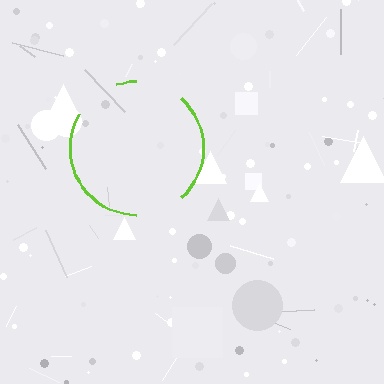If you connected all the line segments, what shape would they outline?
They would outline a circle.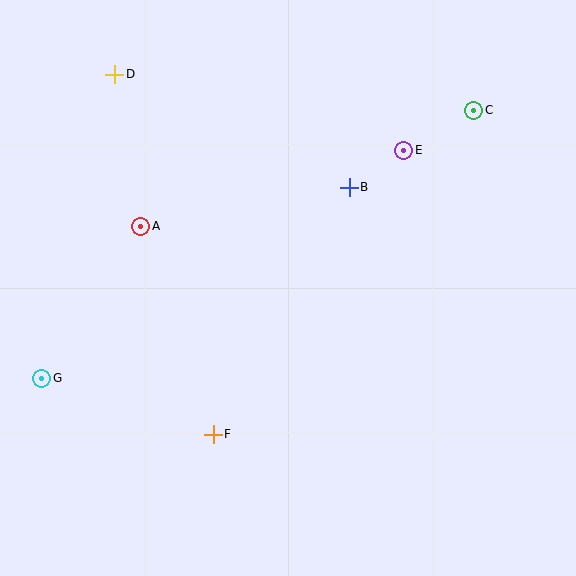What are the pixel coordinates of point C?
Point C is at (474, 110).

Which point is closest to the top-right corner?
Point C is closest to the top-right corner.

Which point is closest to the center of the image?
Point B at (349, 187) is closest to the center.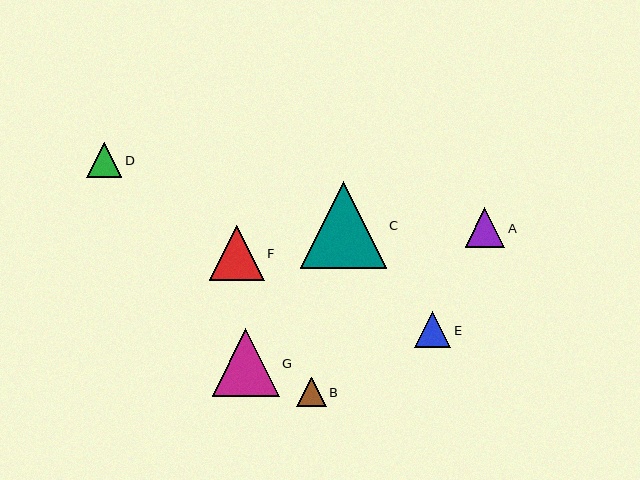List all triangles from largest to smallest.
From largest to smallest: C, G, F, A, E, D, B.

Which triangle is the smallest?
Triangle B is the smallest with a size of approximately 29 pixels.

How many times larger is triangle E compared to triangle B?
Triangle E is approximately 1.2 times the size of triangle B.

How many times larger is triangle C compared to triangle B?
Triangle C is approximately 2.9 times the size of triangle B.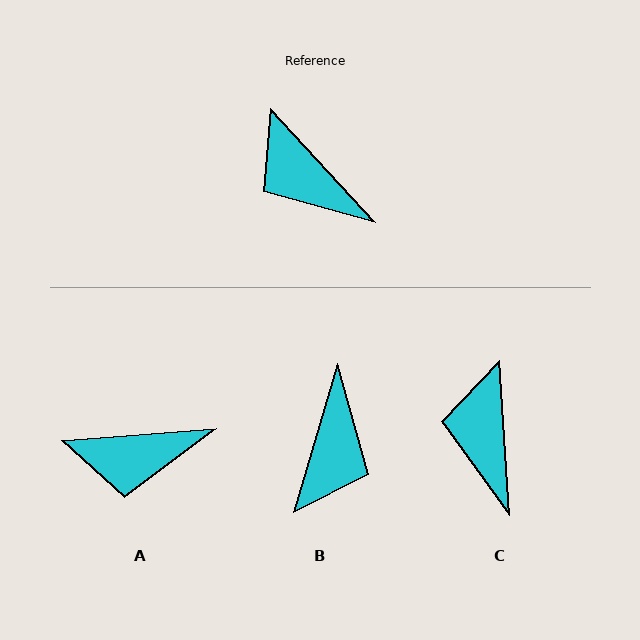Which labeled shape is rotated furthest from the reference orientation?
B, about 121 degrees away.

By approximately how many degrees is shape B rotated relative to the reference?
Approximately 121 degrees counter-clockwise.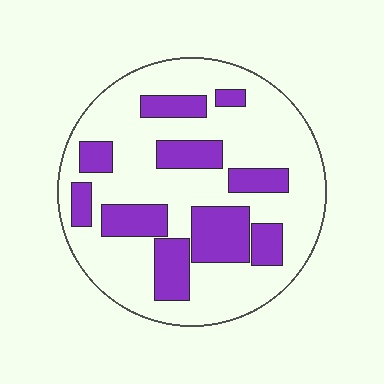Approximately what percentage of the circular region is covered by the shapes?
Approximately 30%.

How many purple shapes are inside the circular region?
10.